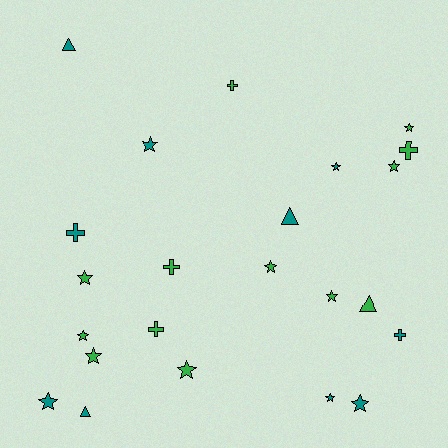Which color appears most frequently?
Green, with 13 objects.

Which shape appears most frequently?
Star, with 13 objects.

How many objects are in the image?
There are 23 objects.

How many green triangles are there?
There is 1 green triangle.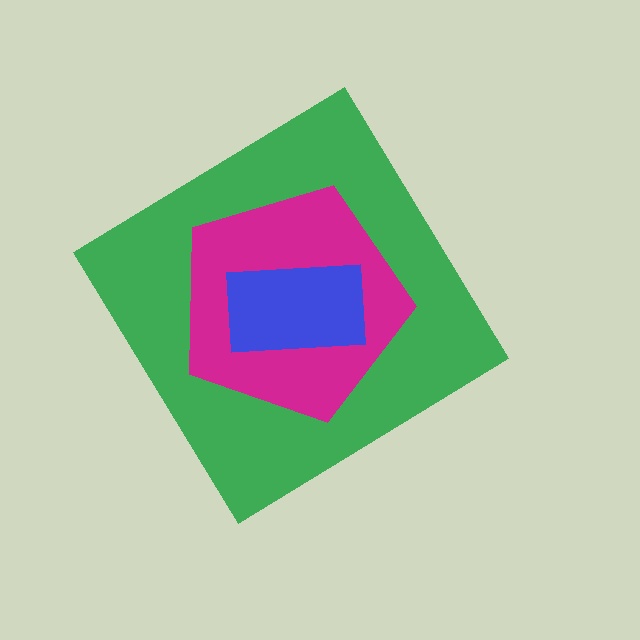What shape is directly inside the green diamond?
The magenta pentagon.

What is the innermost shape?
The blue rectangle.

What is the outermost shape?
The green diamond.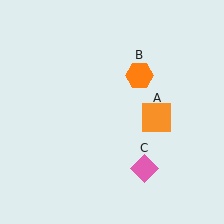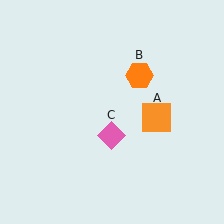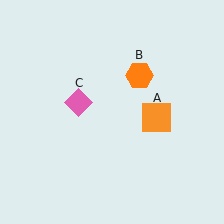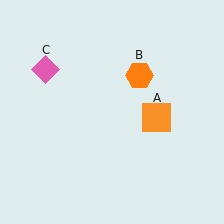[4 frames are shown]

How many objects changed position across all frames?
1 object changed position: pink diamond (object C).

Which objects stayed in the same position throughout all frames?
Orange square (object A) and orange hexagon (object B) remained stationary.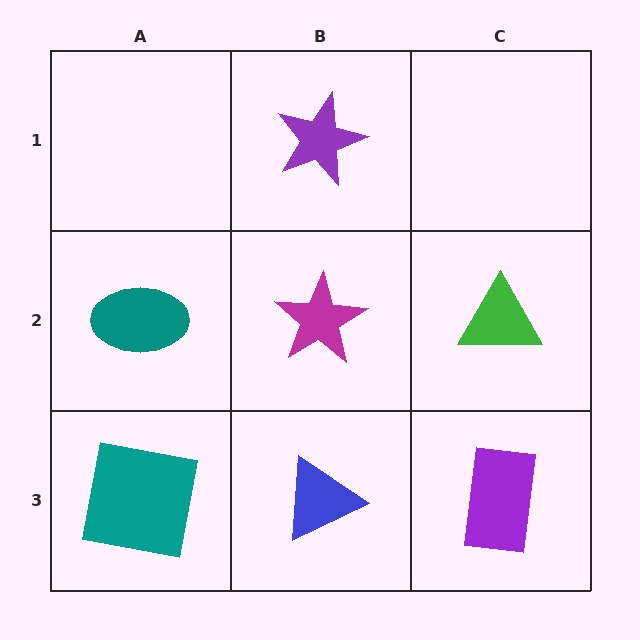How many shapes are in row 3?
3 shapes.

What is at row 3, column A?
A teal square.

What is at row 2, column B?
A magenta star.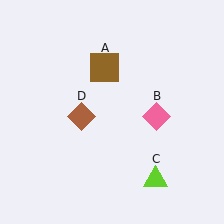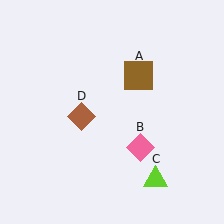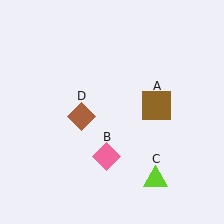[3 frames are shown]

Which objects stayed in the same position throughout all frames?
Lime triangle (object C) and brown diamond (object D) remained stationary.